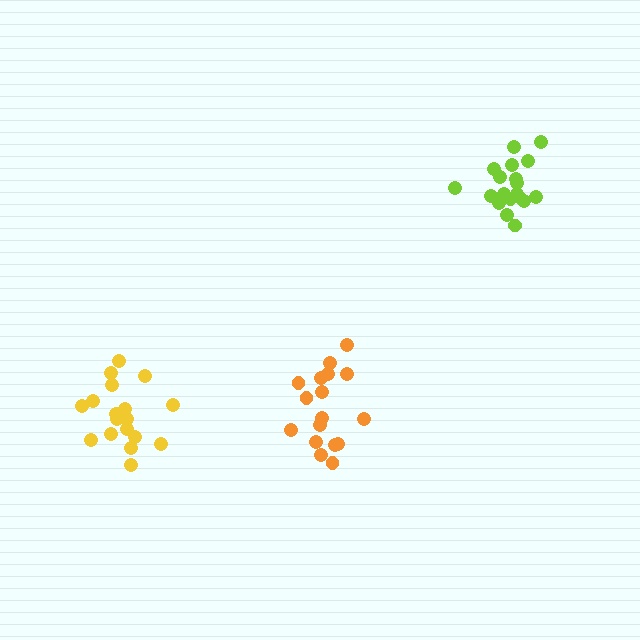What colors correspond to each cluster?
The clusters are colored: orange, lime, yellow.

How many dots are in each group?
Group 1: 17 dots, Group 2: 20 dots, Group 3: 18 dots (55 total).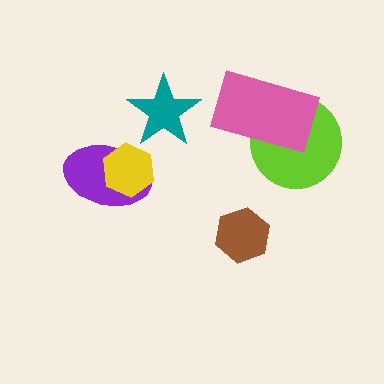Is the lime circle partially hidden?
Yes, it is partially covered by another shape.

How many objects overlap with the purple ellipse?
1 object overlaps with the purple ellipse.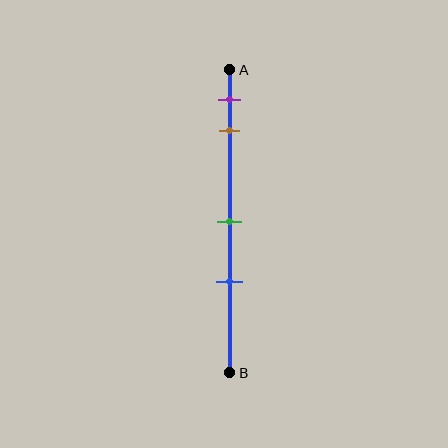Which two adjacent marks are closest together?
The purple and brown marks are the closest adjacent pair.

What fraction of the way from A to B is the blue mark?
The blue mark is approximately 70% (0.7) of the way from A to B.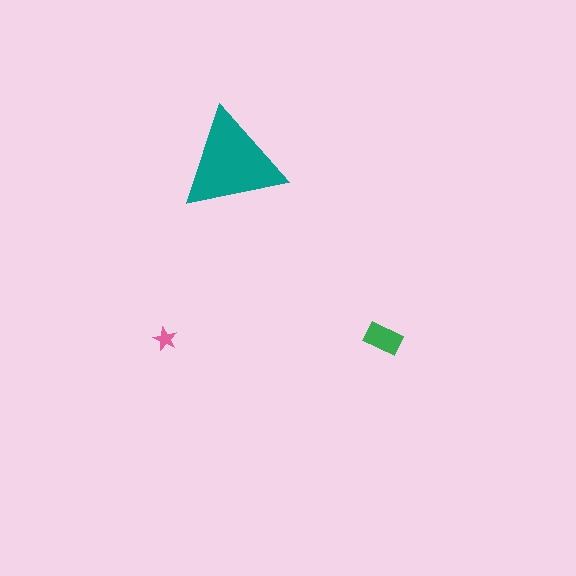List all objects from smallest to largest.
The pink star, the green rectangle, the teal triangle.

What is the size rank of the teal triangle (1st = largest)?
1st.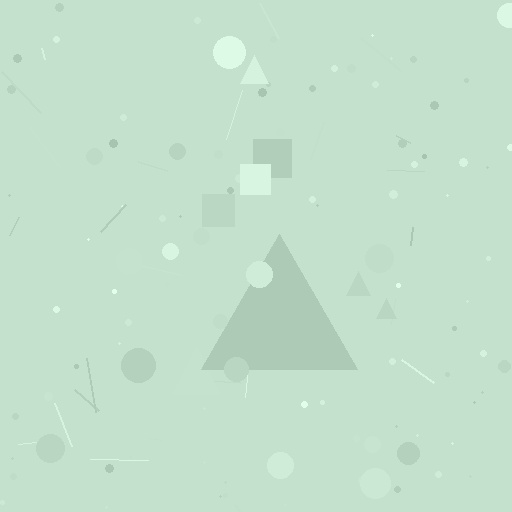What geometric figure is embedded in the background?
A triangle is embedded in the background.